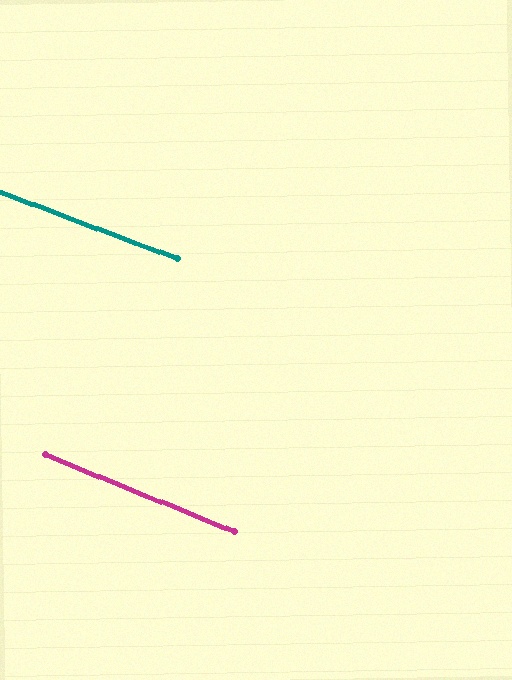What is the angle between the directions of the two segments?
Approximately 2 degrees.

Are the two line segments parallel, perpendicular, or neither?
Parallel — their directions differ by only 1.8°.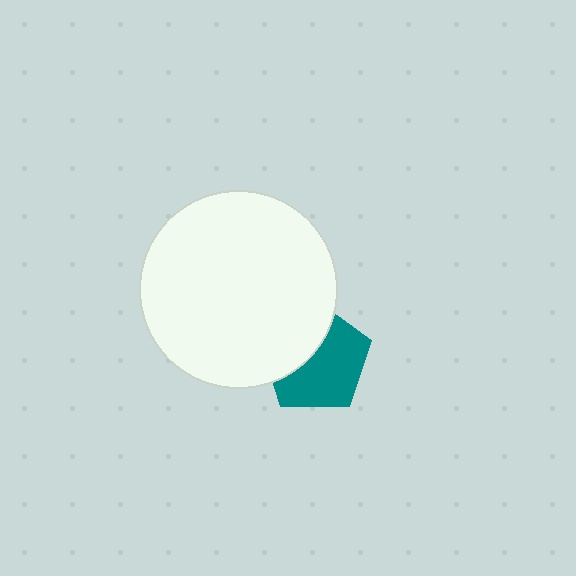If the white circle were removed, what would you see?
You would see the complete teal pentagon.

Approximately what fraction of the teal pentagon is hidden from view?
Roughly 39% of the teal pentagon is hidden behind the white circle.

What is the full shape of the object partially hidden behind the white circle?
The partially hidden object is a teal pentagon.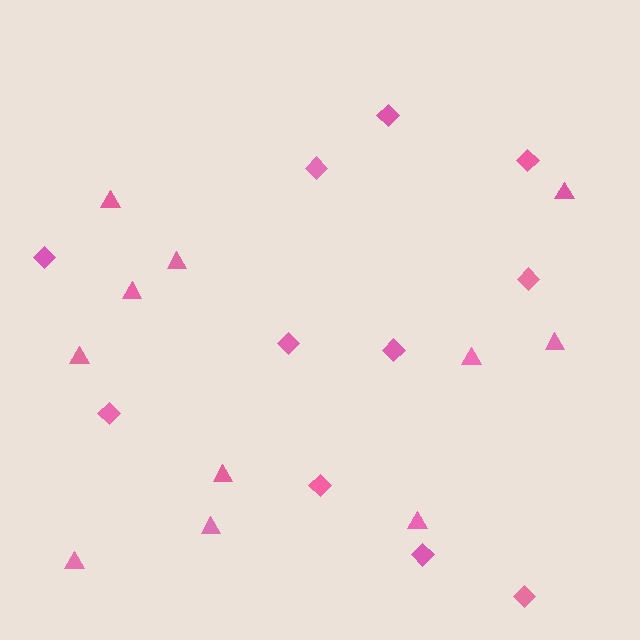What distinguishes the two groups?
There are 2 groups: one group of triangles (11) and one group of diamonds (11).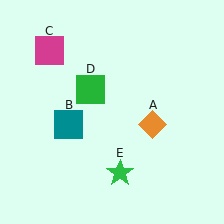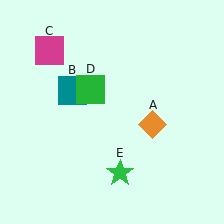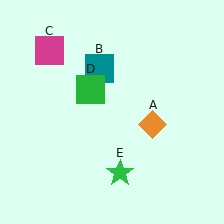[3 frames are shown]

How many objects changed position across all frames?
1 object changed position: teal square (object B).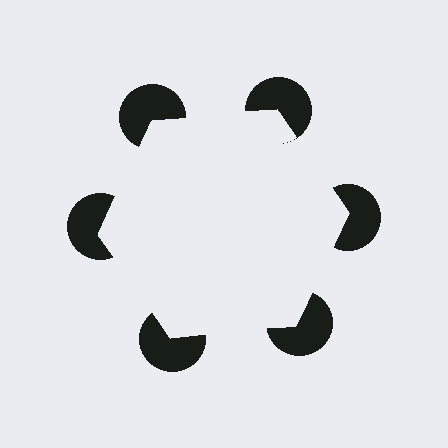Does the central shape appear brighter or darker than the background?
It typically appears slightly brighter than the background, even though no actual brightness change is drawn.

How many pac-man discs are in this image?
There are 6 — one at each vertex of the illusory hexagon.